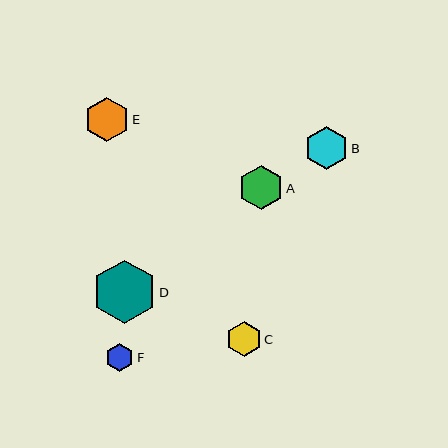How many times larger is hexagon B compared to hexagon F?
Hexagon B is approximately 1.6 times the size of hexagon F.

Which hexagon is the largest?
Hexagon D is the largest with a size of approximately 64 pixels.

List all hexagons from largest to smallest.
From largest to smallest: D, E, A, B, C, F.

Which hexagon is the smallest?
Hexagon F is the smallest with a size of approximately 28 pixels.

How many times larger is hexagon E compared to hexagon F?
Hexagon E is approximately 1.6 times the size of hexagon F.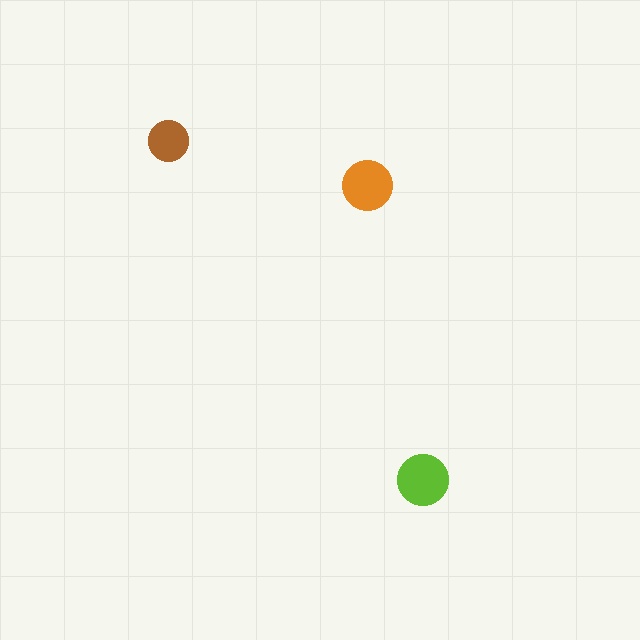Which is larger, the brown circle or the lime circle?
The lime one.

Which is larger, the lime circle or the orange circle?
The lime one.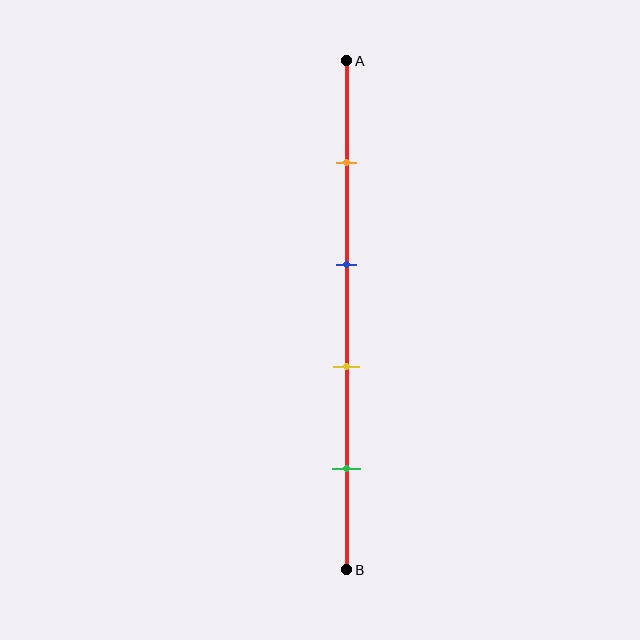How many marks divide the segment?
There are 4 marks dividing the segment.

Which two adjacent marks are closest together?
The blue and yellow marks are the closest adjacent pair.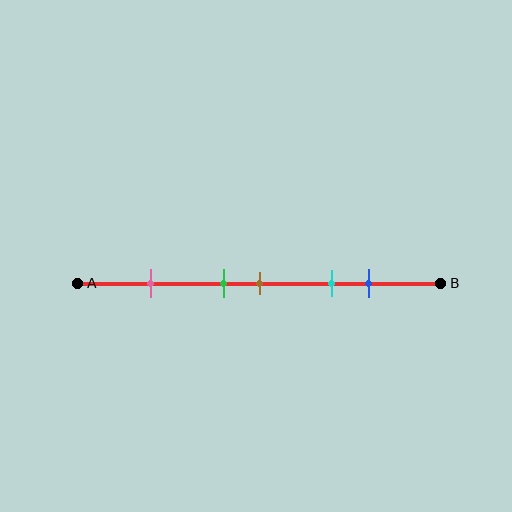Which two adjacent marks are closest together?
The green and brown marks are the closest adjacent pair.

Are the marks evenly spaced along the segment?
No, the marks are not evenly spaced.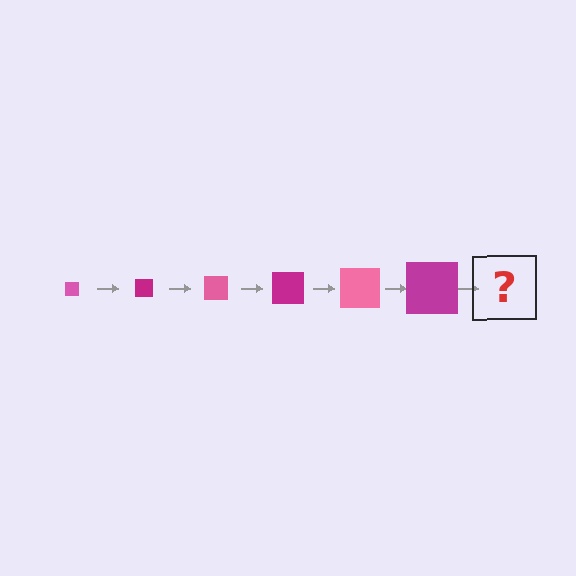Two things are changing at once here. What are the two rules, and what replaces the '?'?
The two rules are that the square grows larger each step and the color cycles through pink and magenta. The '?' should be a pink square, larger than the previous one.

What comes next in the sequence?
The next element should be a pink square, larger than the previous one.